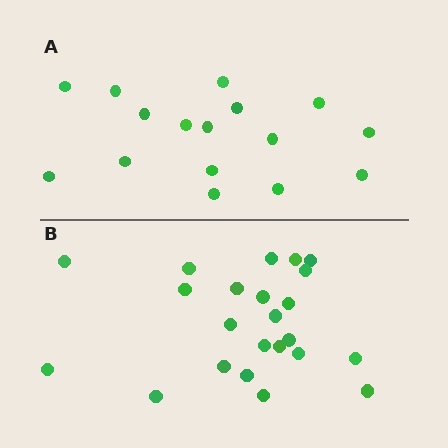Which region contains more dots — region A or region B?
Region B (the bottom region) has more dots.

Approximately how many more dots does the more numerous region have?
Region B has roughly 8 or so more dots than region A.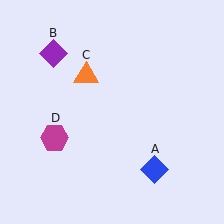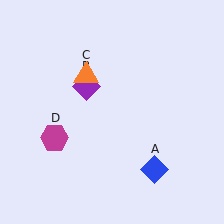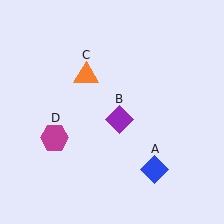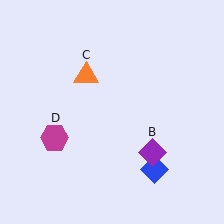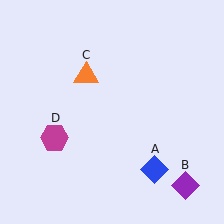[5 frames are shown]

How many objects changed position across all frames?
1 object changed position: purple diamond (object B).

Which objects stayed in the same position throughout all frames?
Blue diamond (object A) and orange triangle (object C) and magenta hexagon (object D) remained stationary.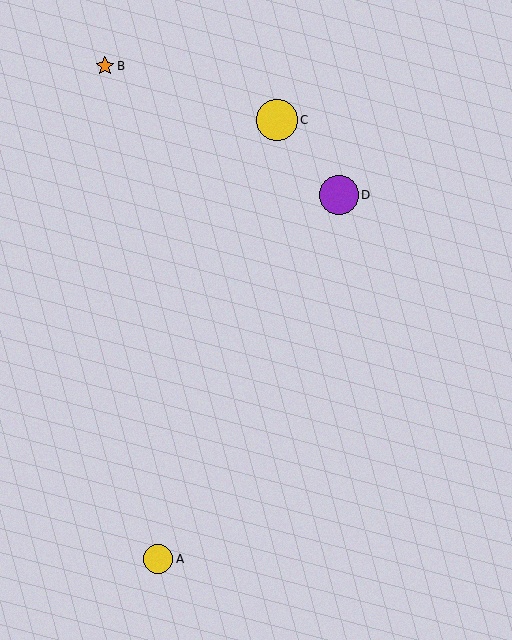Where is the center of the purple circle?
The center of the purple circle is at (339, 195).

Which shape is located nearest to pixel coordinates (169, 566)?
The yellow circle (labeled A) at (158, 559) is nearest to that location.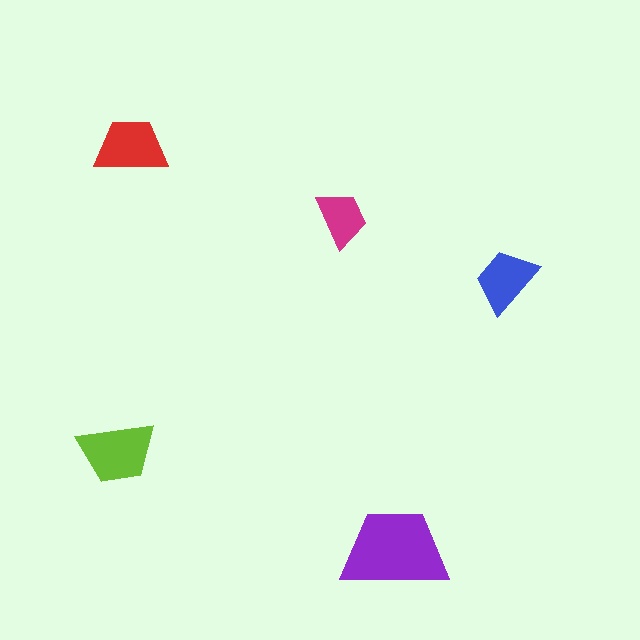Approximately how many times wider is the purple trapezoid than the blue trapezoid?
About 1.5 times wider.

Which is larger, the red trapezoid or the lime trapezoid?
The lime one.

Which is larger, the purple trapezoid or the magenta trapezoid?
The purple one.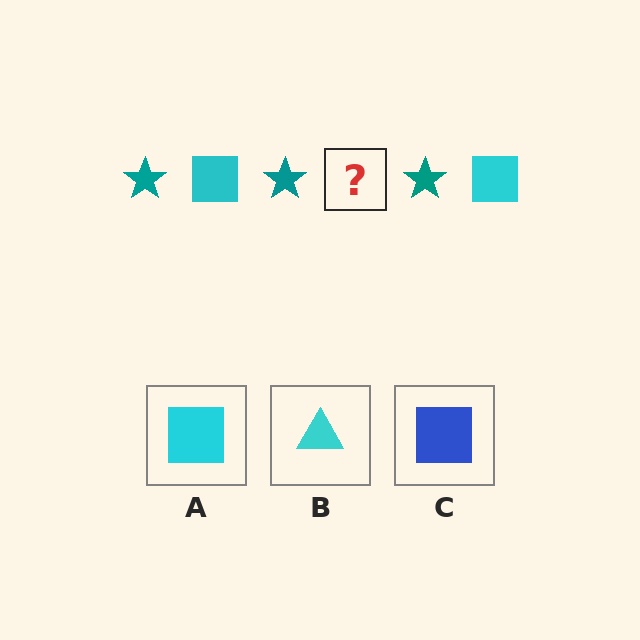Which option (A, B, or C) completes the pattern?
A.